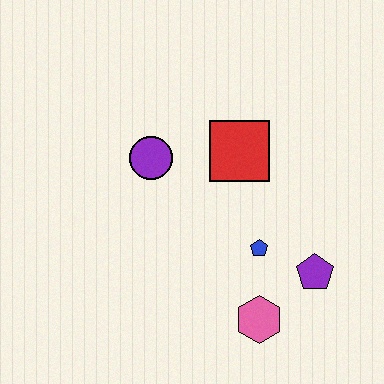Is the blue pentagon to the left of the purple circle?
No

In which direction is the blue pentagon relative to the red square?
The blue pentagon is below the red square.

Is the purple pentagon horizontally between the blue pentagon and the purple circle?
No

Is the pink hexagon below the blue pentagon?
Yes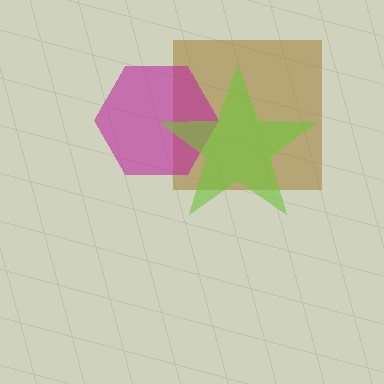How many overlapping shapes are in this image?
There are 3 overlapping shapes in the image.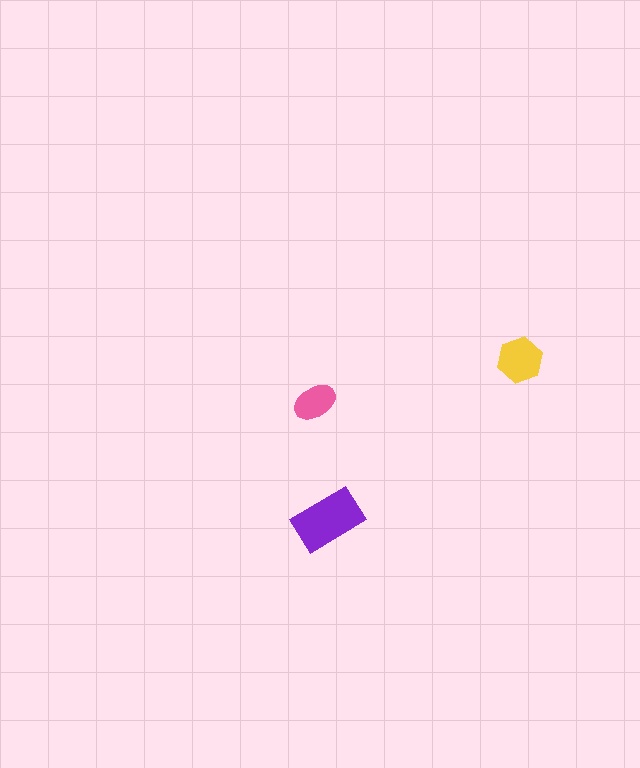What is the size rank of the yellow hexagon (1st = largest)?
2nd.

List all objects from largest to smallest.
The purple rectangle, the yellow hexagon, the pink ellipse.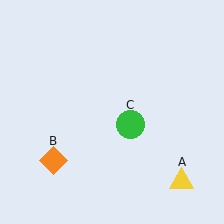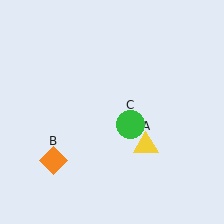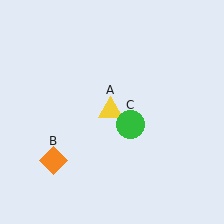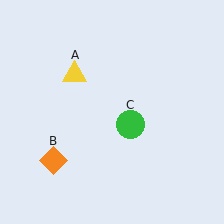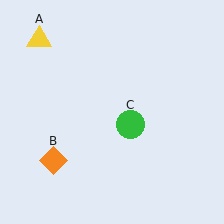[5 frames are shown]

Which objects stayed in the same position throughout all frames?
Orange diamond (object B) and green circle (object C) remained stationary.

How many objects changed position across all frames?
1 object changed position: yellow triangle (object A).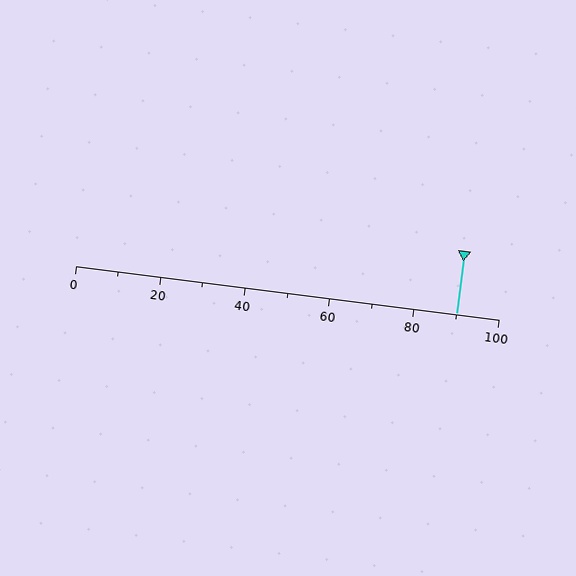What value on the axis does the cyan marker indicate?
The marker indicates approximately 90.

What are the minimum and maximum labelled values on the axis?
The axis runs from 0 to 100.